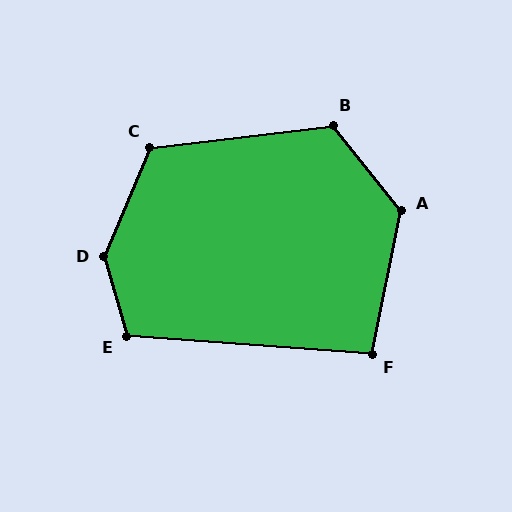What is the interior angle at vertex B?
Approximately 121 degrees (obtuse).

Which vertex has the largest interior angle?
D, at approximately 141 degrees.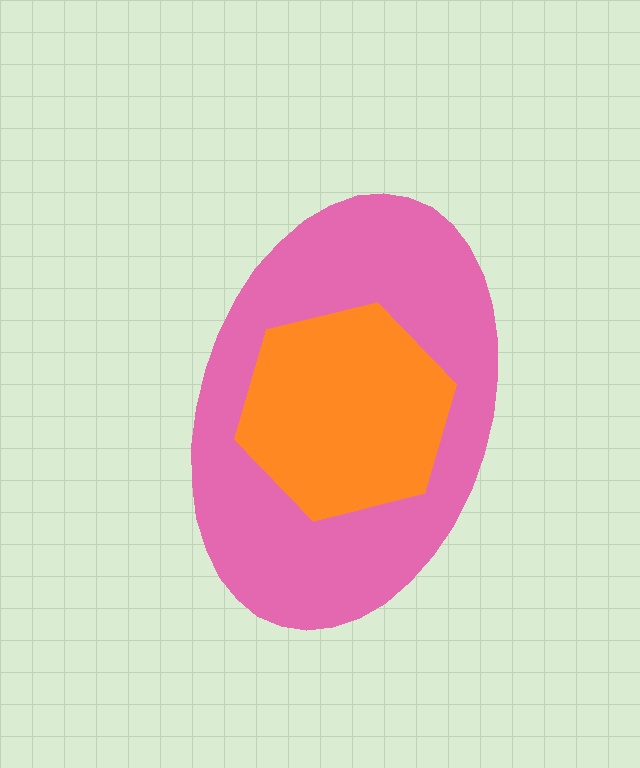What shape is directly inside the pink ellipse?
The orange hexagon.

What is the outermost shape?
The pink ellipse.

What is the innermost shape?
The orange hexagon.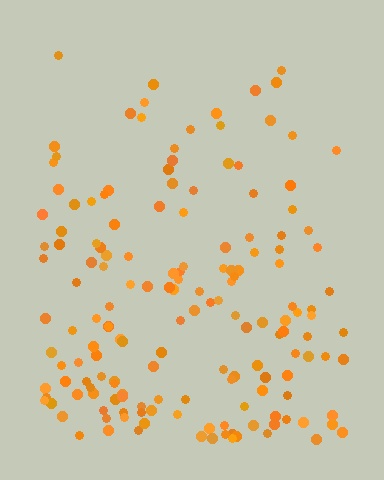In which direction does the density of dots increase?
From top to bottom, with the bottom side densest.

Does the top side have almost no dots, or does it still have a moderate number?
Still a moderate number, just noticeably fewer than the bottom.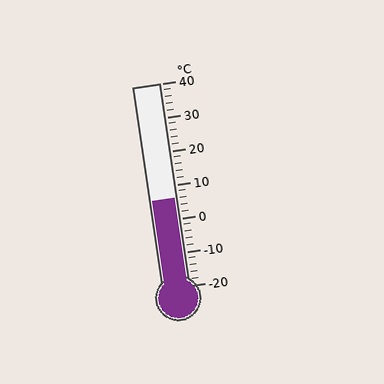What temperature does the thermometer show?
The thermometer shows approximately 6°C.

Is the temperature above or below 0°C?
The temperature is above 0°C.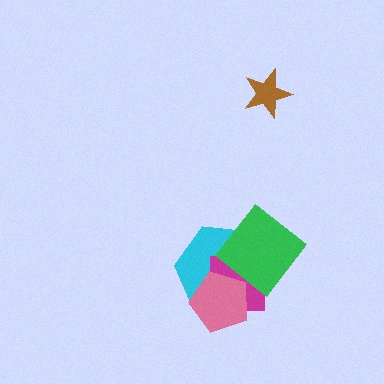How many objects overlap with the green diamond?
3 objects overlap with the green diamond.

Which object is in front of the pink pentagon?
The green diamond is in front of the pink pentagon.